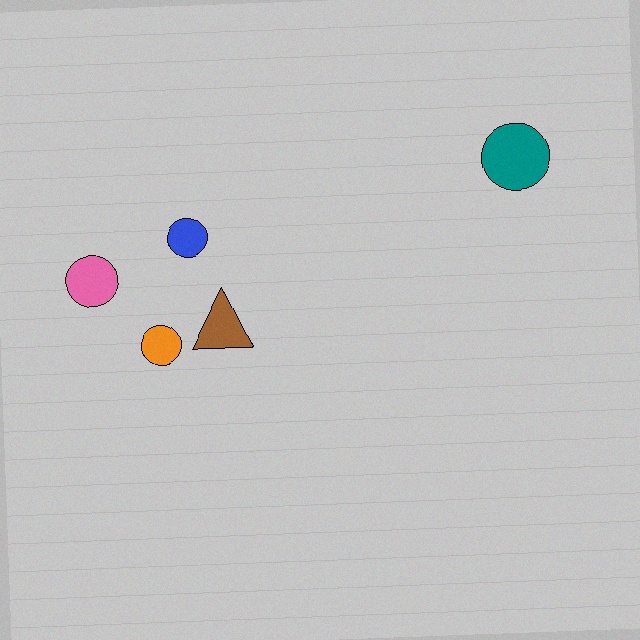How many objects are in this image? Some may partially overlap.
There are 5 objects.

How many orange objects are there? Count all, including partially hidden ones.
There is 1 orange object.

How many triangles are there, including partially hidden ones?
There is 1 triangle.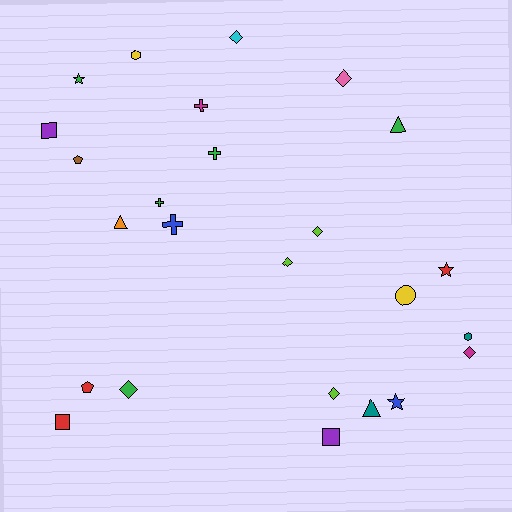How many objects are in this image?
There are 25 objects.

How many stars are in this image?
There are 3 stars.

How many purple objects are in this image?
There are 2 purple objects.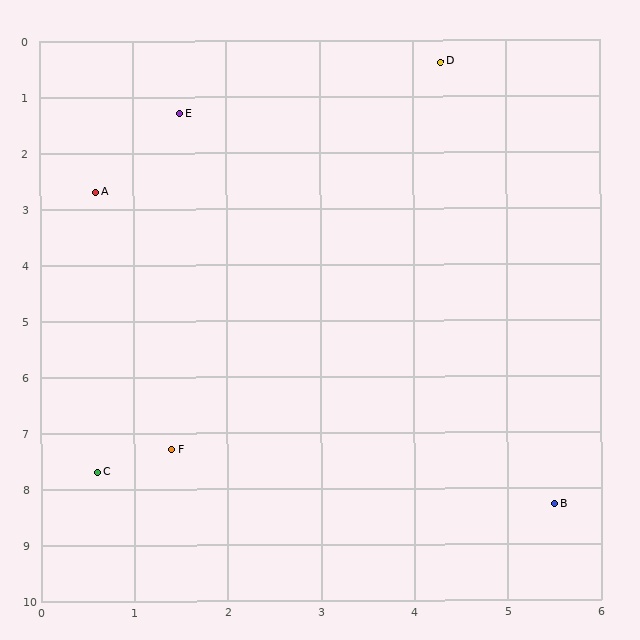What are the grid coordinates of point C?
Point C is at approximately (0.6, 7.7).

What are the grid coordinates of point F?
Point F is at approximately (1.4, 7.3).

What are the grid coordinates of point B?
Point B is at approximately (5.5, 8.3).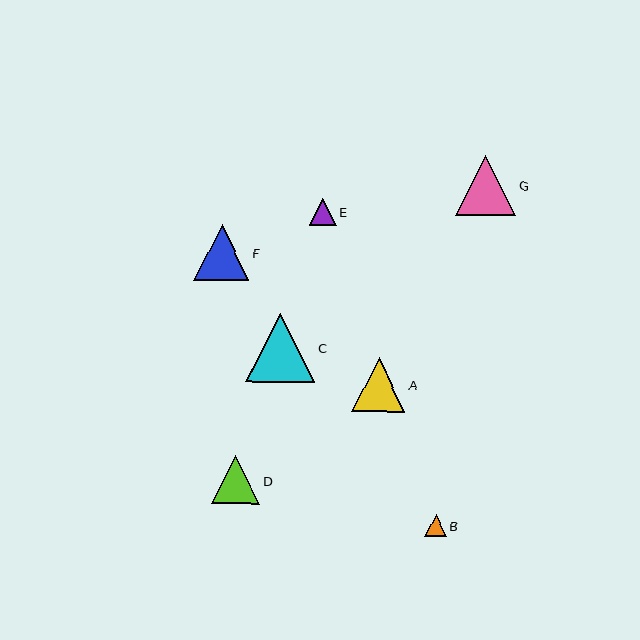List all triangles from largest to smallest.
From largest to smallest: C, G, F, A, D, E, B.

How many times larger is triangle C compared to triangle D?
Triangle C is approximately 1.4 times the size of triangle D.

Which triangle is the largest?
Triangle C is the largest with a size of approximately 69 pixels.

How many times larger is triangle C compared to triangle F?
Triangle C is approximately 1.2 times the size of triangle F.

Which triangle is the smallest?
Triangle B is the smallest with a size of approximately 22 pixels.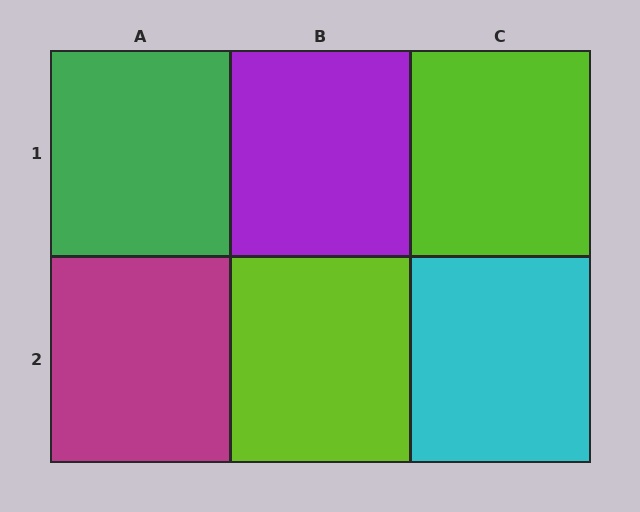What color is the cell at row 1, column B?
Purple.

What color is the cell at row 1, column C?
Lime.